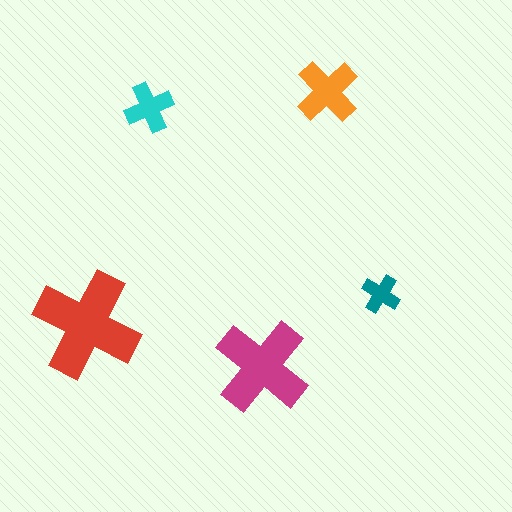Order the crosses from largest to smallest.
the red one, the magenta one, the orange one, the cyan one, the teal one.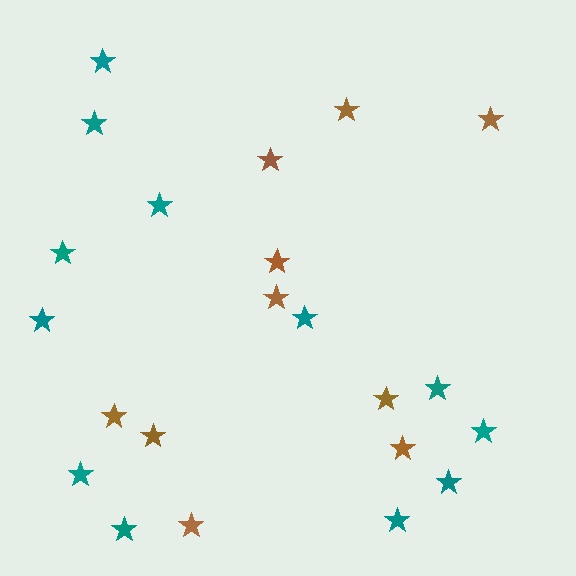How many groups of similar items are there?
There are 2 groups: one group of brown stars (10) and one group of teal stars (12).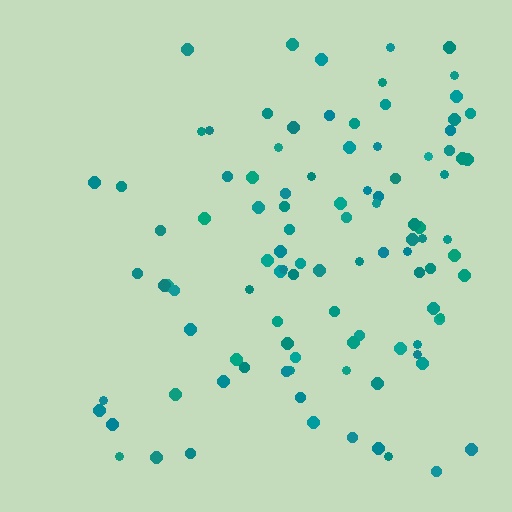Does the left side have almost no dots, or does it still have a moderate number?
Still a moderate number, just noticeably fewer than the right.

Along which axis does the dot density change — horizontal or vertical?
Horizontal.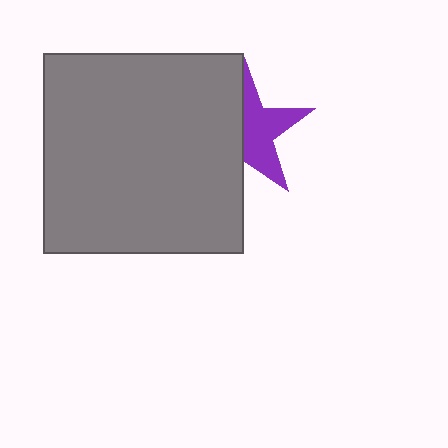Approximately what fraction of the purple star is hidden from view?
Roughly 48% of the purple star is hidden behind the gray square.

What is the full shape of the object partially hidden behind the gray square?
The partially hidden object is a purple star.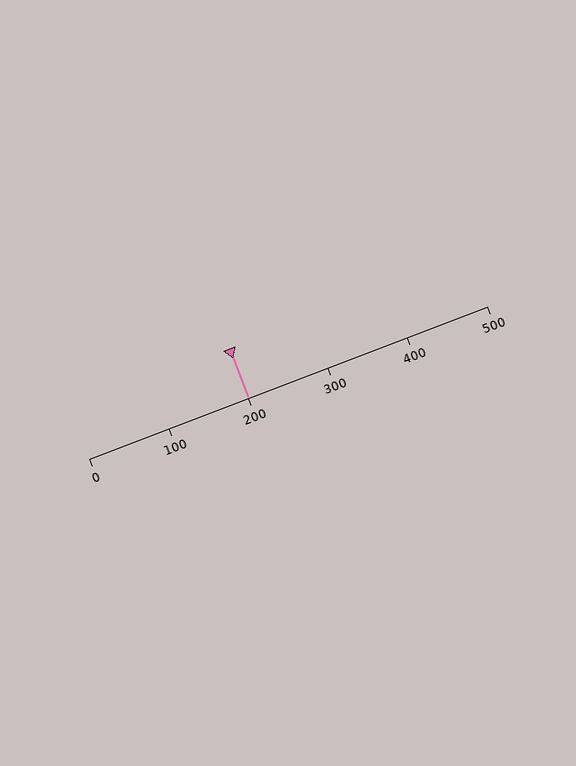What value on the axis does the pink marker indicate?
The marker indicates approximately 200.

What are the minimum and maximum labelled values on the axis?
The axis runs from 0 to 500.